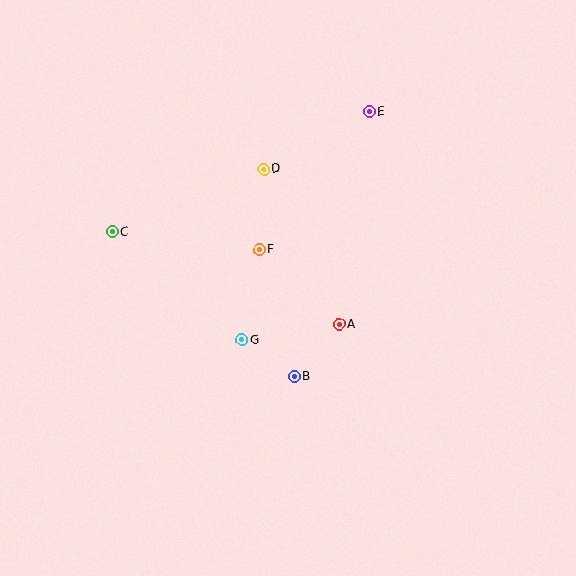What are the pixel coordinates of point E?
Point E is at (369, 112).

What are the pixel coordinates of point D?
Point D is at (264, 169).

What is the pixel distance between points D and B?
The distance between D and B is 209 pixels.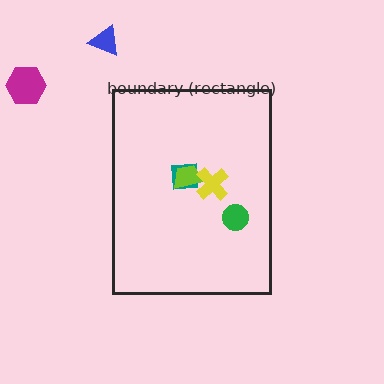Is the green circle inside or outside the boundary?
Inside.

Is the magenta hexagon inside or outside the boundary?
Outside.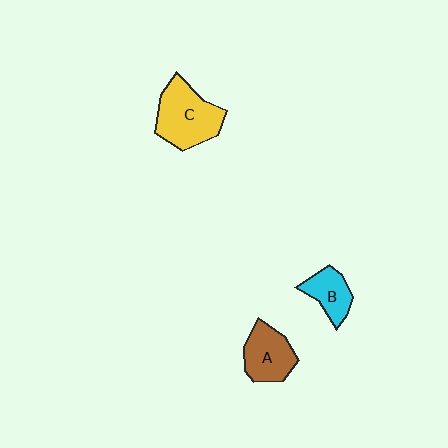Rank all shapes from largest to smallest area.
From largest to smallest: C (yellow), A (brown), B (cyan).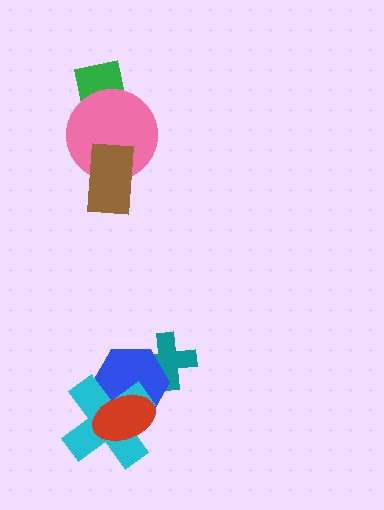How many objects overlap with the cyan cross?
2 objects overlap with the cyan cross.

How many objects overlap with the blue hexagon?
3 objects overlap with the blue hexagon.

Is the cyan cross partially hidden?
Yes, it is partially covered by another shape.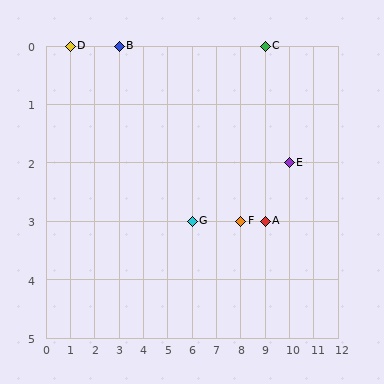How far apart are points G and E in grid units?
Points G and E are 4 columns and 1 row apart (about 4.1 grid units diagonally).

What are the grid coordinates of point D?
Point D is at grid coordinates (1, 0).